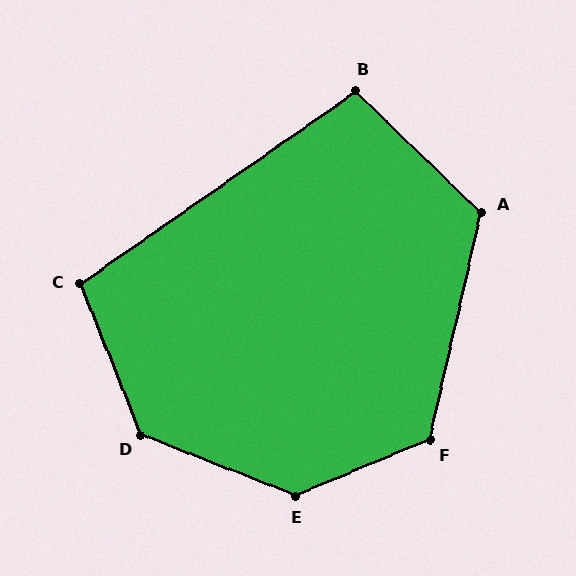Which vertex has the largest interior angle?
E, at approximately 136 degrees.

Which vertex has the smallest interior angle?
B, at approximately 101 degrees.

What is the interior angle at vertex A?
Approximately 121 degrees (obtuse).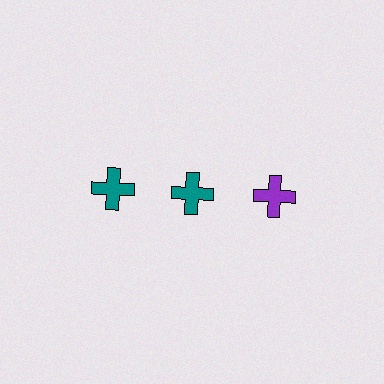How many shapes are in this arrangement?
There are 3 shapes arranged in a grid pattern.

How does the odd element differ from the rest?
It has a different color: purple instead of teal.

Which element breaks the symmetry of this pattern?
The purple cross in the top row, center column breaks the symmetry. All other shapes are teal crosses.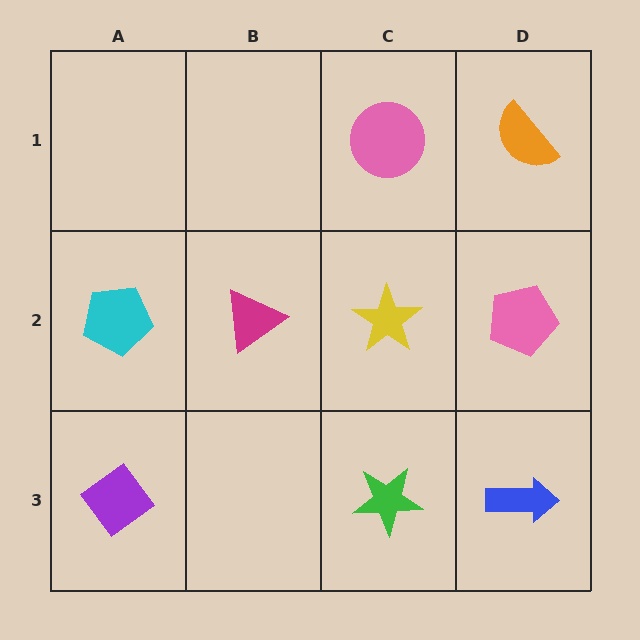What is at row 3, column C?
A green star.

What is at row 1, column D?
An orange semicircle.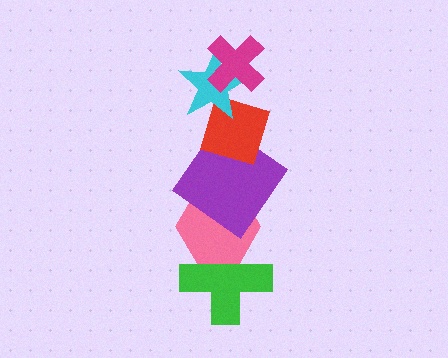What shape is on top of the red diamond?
The cyan star is on top of the red diamond.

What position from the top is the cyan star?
The cyan star is 2nd from the top.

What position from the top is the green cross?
The green cross is 6th from the top.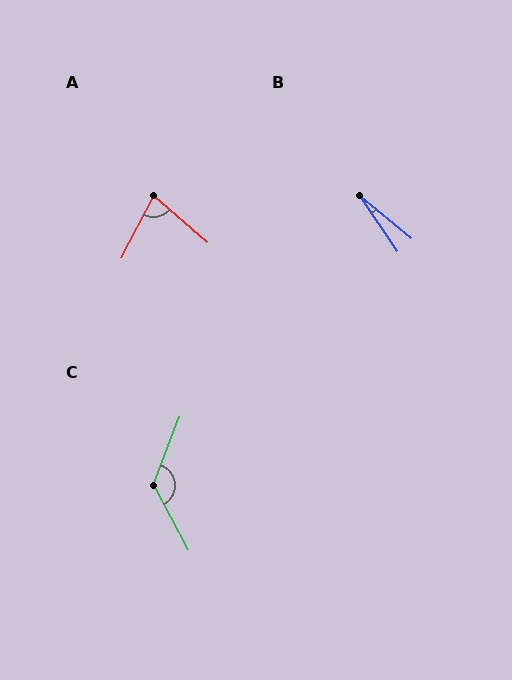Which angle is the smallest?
B, at approximately 16 degrees.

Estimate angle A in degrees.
Approximately 76 degrees.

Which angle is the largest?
C, at approximately 131 degrees.